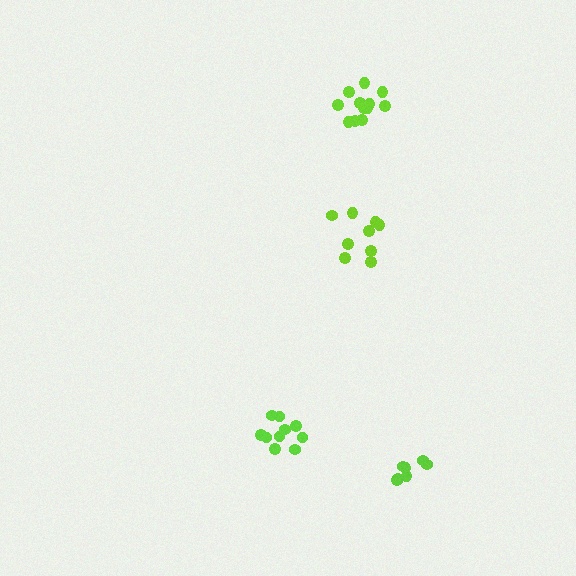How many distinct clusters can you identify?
There are 4 distinct clusters.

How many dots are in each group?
Group 1: 10 dots, Group 2: 12 dots, Group 3: 9 dots, Group 4: 7 dots (38 total).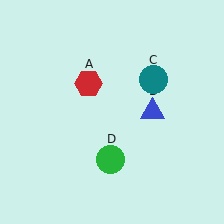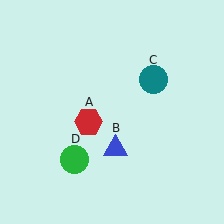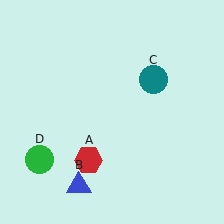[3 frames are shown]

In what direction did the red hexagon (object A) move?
The red hexagon (object A) moved down.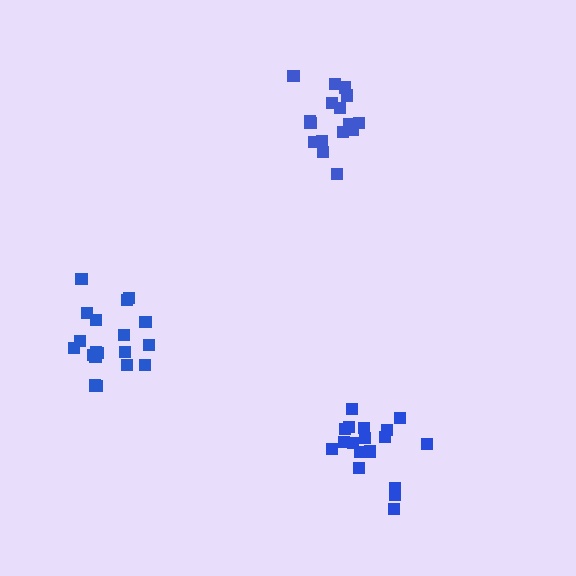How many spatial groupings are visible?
There are 3 spatial groupings.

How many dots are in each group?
Group 1: 18 dots, Group 2: 19 dots, Group 3: 16 dots (53 total).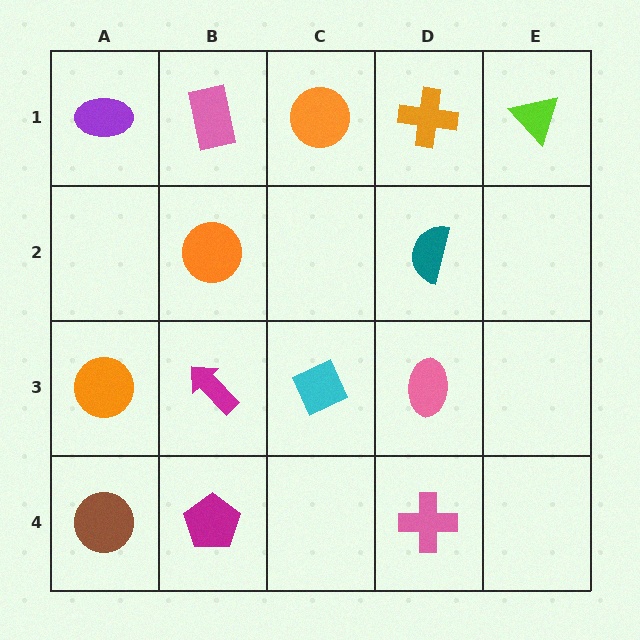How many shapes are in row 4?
3 shapes.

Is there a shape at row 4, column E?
No, that cell is empty.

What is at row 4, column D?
A pink cross.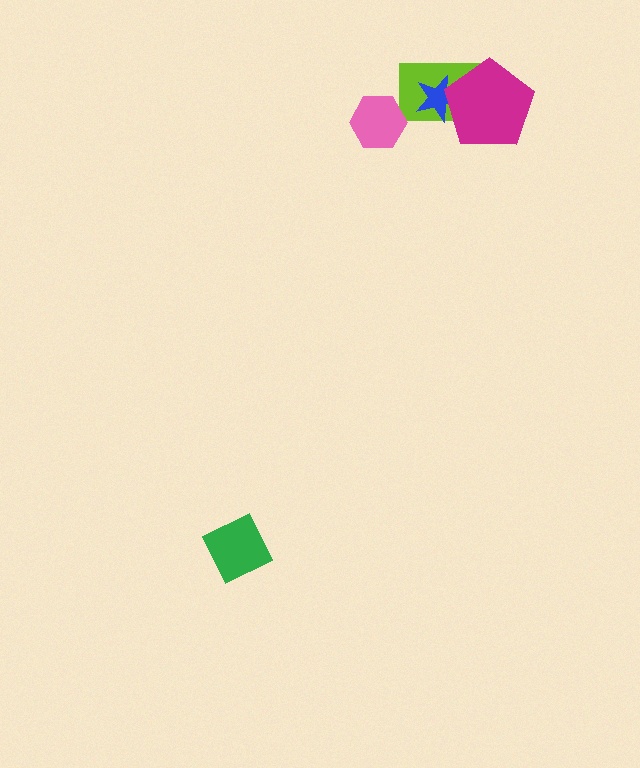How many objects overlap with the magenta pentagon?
2 objects overlap with the magenta pentagon.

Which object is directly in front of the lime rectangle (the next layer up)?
The blue star is directly in front of the lime rectangle.